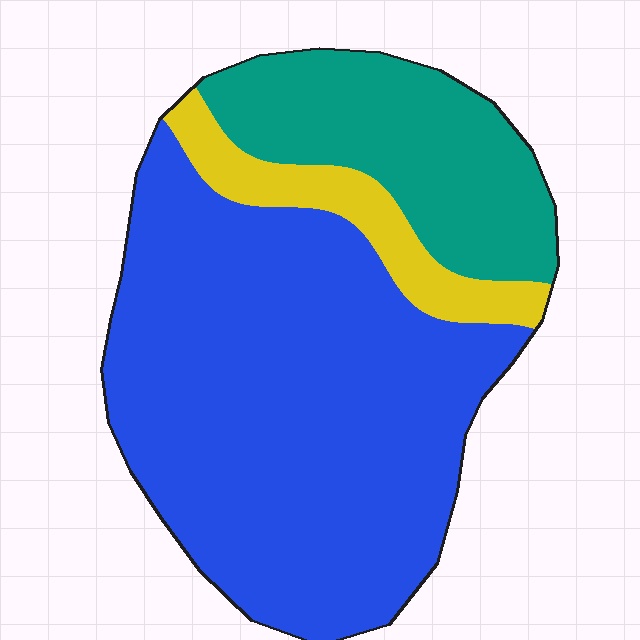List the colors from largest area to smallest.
From largest to smallest: blue, teal, yellow.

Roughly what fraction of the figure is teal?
Teal takes up about one quarter (1/4) of the figure.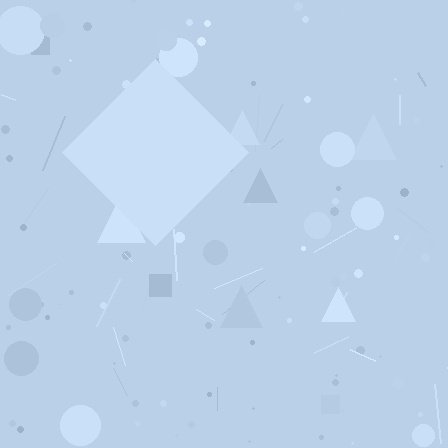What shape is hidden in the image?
A diamond is hidden in the image.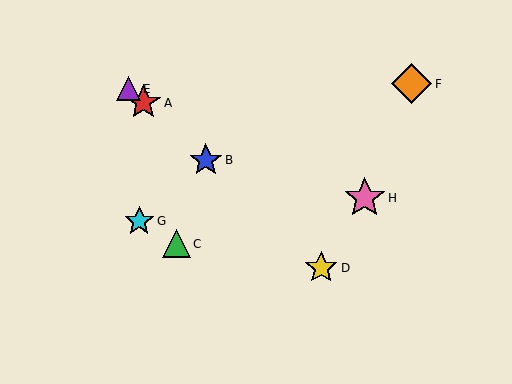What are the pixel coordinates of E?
Object E is at (128, 89).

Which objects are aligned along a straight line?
Objects A, B, D, E are aligned along a straight line.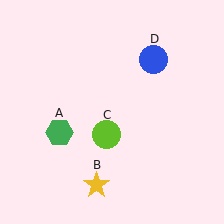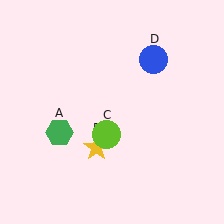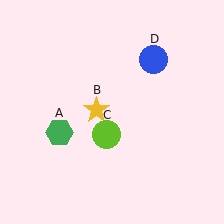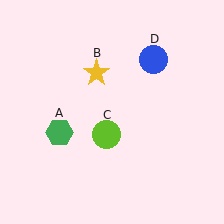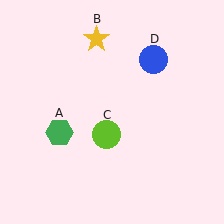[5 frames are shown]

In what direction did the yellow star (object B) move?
The yellow star (object B) moved up.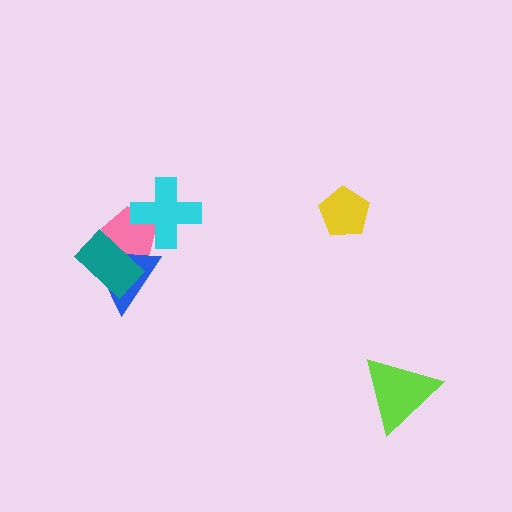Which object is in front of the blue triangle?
The teal rectangle is in front of the blue triangle.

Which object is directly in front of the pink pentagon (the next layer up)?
The blue triangle is directly in front of the pink pentagon.